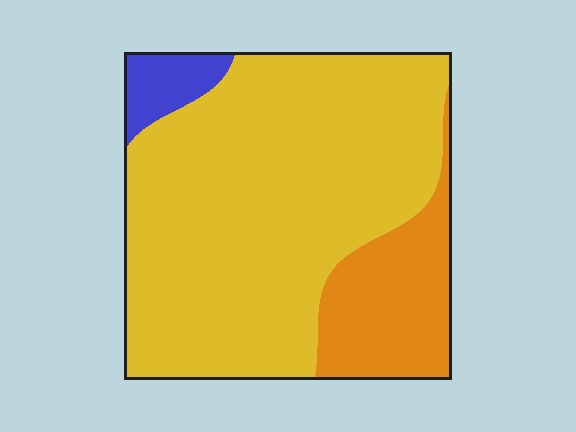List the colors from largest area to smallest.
From largest to smallest: yellow, orange, blue.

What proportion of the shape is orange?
Orange takes up about one fifth (1/5) of the shape.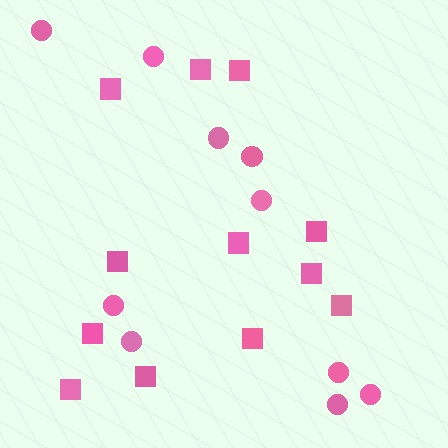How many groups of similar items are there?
There are 2 groups: one group of squares (12) and one group of circles (10).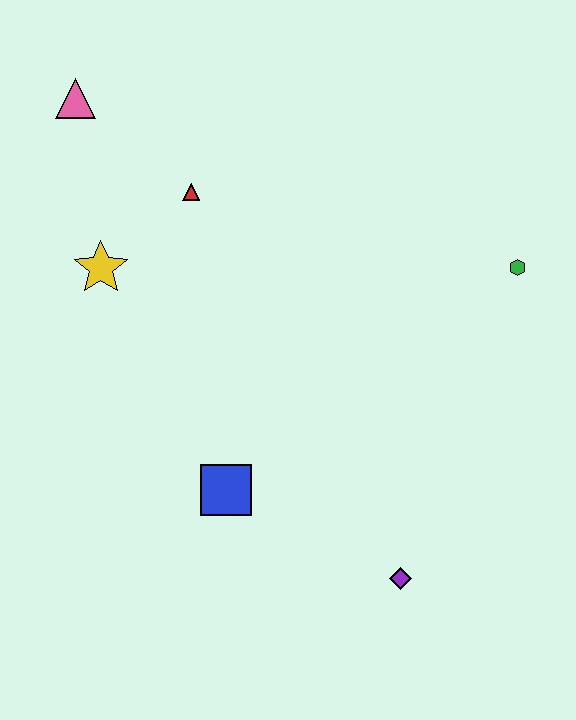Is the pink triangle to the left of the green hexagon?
Yes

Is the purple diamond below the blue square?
Yes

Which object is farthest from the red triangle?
The purple diamond is farthest from the red triangle.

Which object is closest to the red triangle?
The yellow star is closest to the red triangle.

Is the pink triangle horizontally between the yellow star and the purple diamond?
No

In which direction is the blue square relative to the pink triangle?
The blue square is below the pink triangle.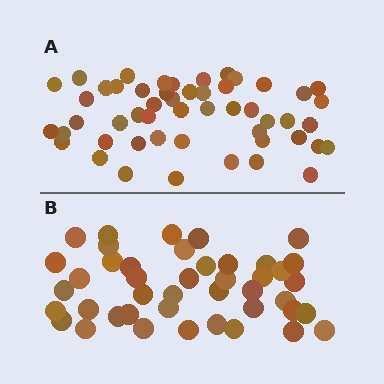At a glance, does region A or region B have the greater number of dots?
Region A (the top region) has more dots.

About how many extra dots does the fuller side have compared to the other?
Region A has roughly 8 or so more dots than region B.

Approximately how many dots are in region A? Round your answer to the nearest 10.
About 50 dots. (The exact count is 51, which rounds to 50.)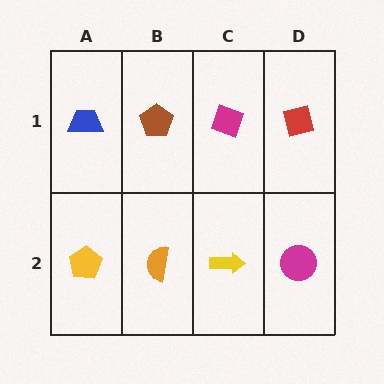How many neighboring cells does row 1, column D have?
2.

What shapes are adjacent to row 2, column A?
A blue trapezoid (row 1, column A), an orange semicircle (row 2, column B).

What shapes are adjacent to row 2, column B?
A brown pentagon (row 1, column B), a yellow pentagon (row 2, column A), a yellow arrow (row 2, column C).